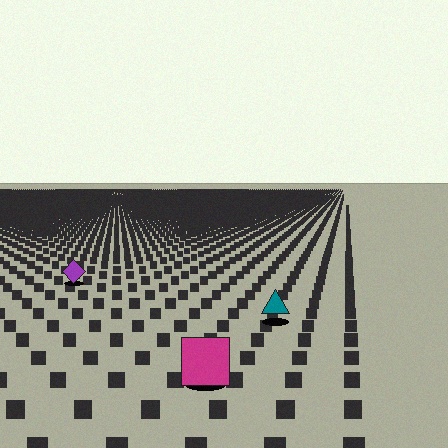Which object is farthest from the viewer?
The purple diamond is farthest from the viewer. It appears smaller and the ground texture around it is denser.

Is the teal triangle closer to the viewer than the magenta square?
No. The magenta square is closer — you can tell from the texture gradient: the ground texture is coarser near it.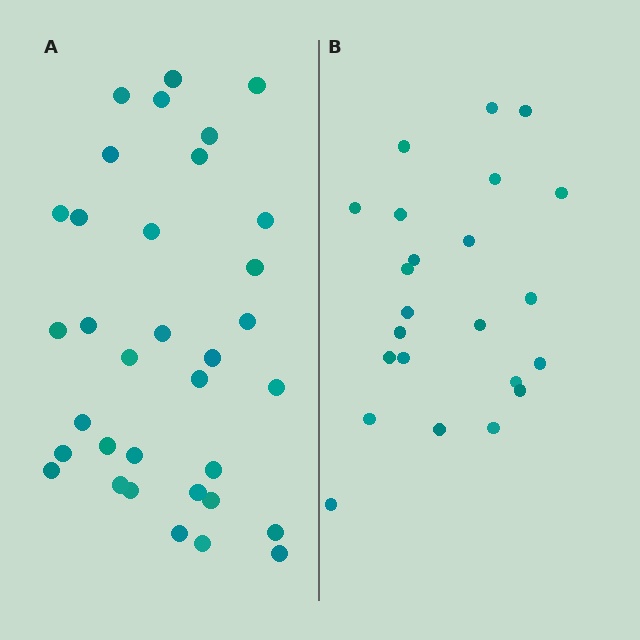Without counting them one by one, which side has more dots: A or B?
Region A (the left region) has more dots.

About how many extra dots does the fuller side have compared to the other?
Region A has roughly 12 or so more dots than region B.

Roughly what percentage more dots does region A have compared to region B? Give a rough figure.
About 50% more.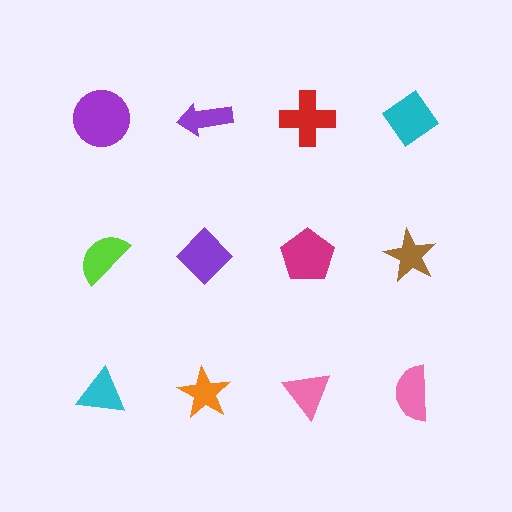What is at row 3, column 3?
A pink triangle.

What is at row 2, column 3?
A magenta pentagon.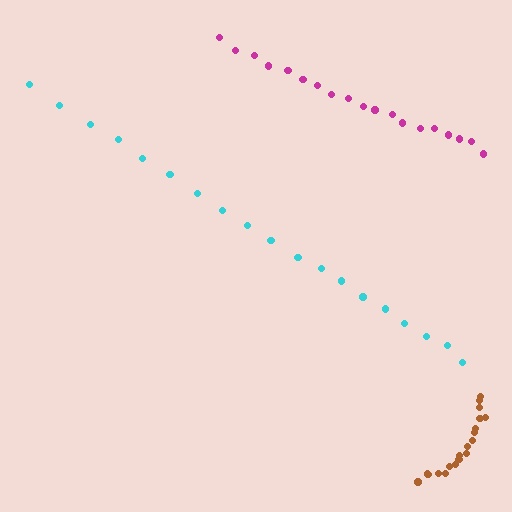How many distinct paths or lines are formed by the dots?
There are 3 distinct paths.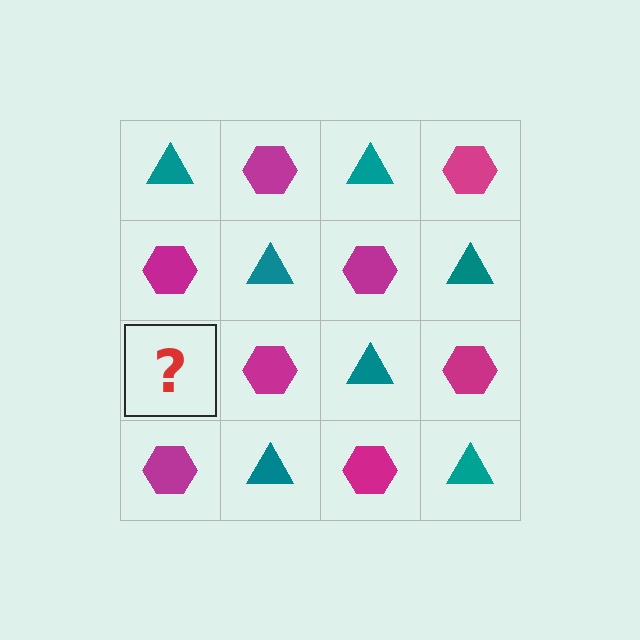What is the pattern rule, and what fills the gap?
The rule is that it alternates teal triangle and magenta hexagon in a checkerboard pattern. The gap should be filled with a teal triangle.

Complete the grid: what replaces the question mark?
The question mark should be replaced with a teal triangle.